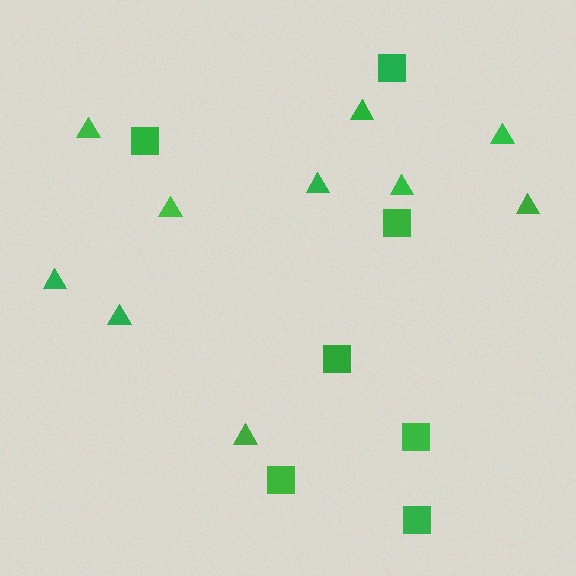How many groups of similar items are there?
There are 2 groups: one group of triangles (10) and one group of squares (7).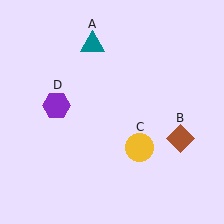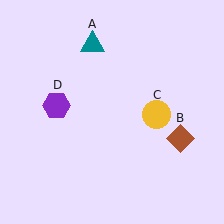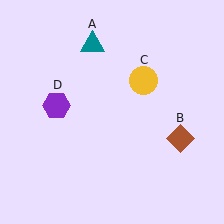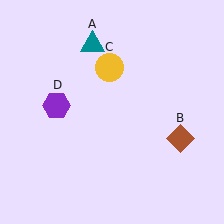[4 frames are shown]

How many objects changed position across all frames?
1 object changed position: yellow circle (object C).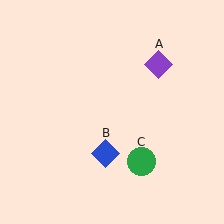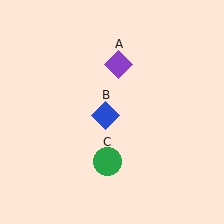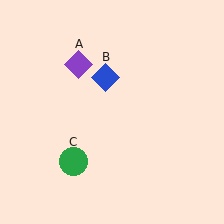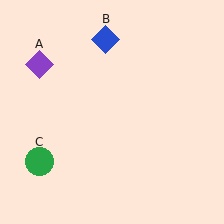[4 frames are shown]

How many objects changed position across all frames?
3 objects changed position: purple diamond (object A), blue diamond (object B), green circle (object C).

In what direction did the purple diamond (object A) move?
The purple diamond (object A) moved left.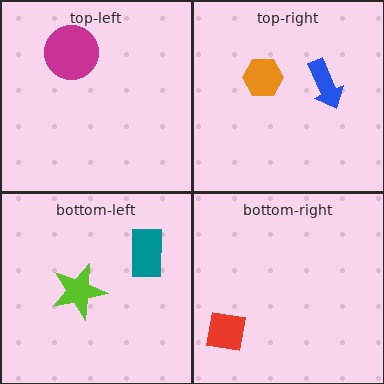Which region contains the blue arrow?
The top-right region.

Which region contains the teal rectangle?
The bottom-left region.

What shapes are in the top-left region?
The magenta circle.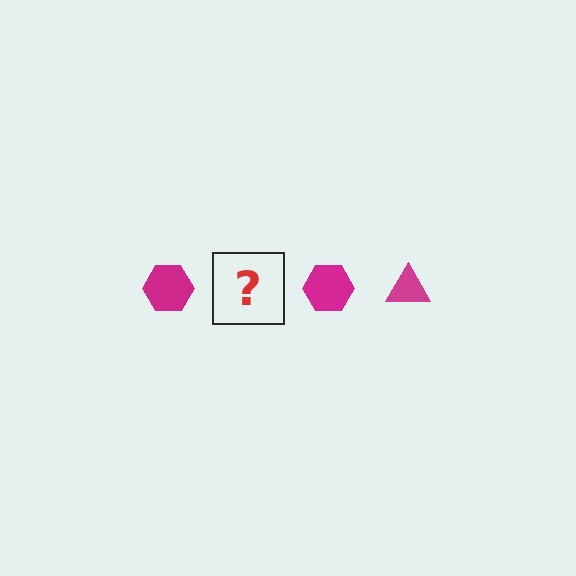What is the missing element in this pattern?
The missing element is a magenta triangle.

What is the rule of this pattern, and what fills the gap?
The rule is that the pattern cycles through hexagon, triangle shapes in magenta. The gap should be filled with a magenta triangle.